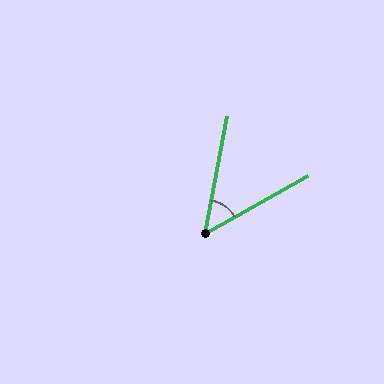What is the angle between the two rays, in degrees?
Approximately 50 degrees.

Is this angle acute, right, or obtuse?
It is acute.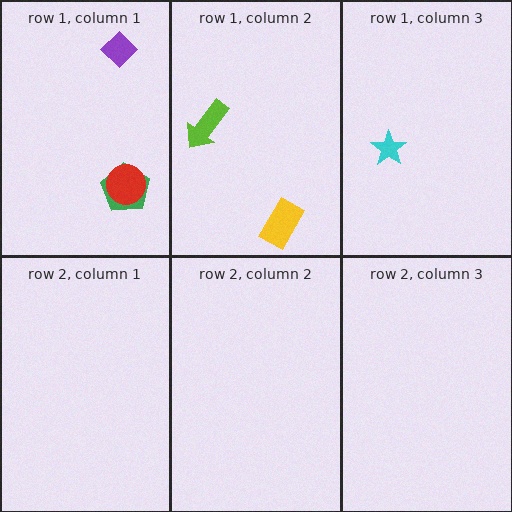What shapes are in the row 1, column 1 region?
The purple diamond, the green pentagon, the red circle.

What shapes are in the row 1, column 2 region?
The lime arrow, the yellow rectangle.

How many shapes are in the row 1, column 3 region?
1.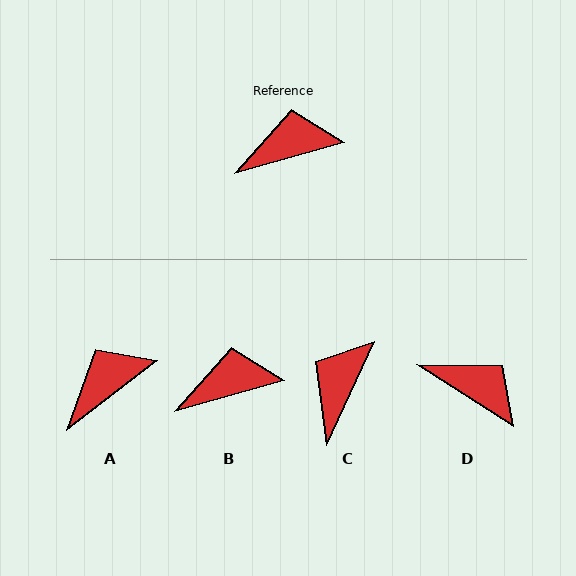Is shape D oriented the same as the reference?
No, it is off by about 48 degrees.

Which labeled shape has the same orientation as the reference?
B.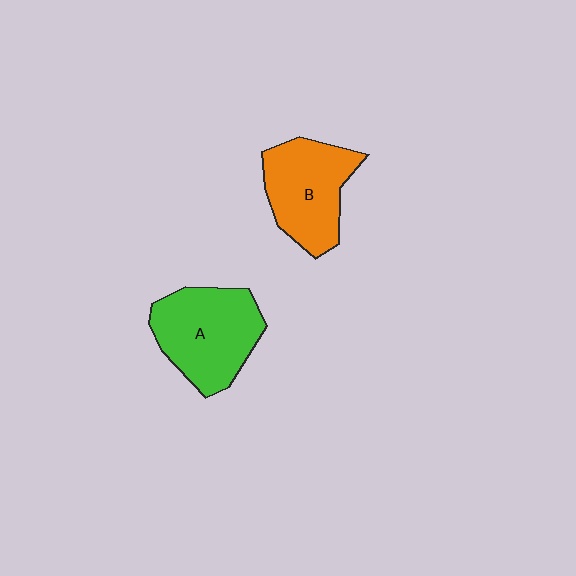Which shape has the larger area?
Shape A (green).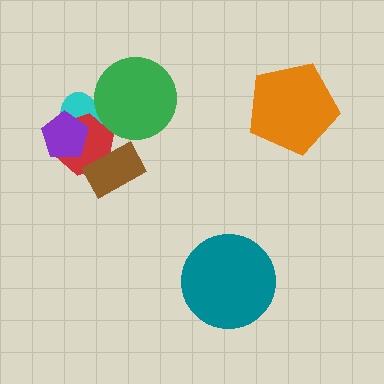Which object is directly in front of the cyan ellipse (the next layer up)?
The red hexagon is directly in front of the cyan ellipse.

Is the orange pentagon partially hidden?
No, no other shape covers it.